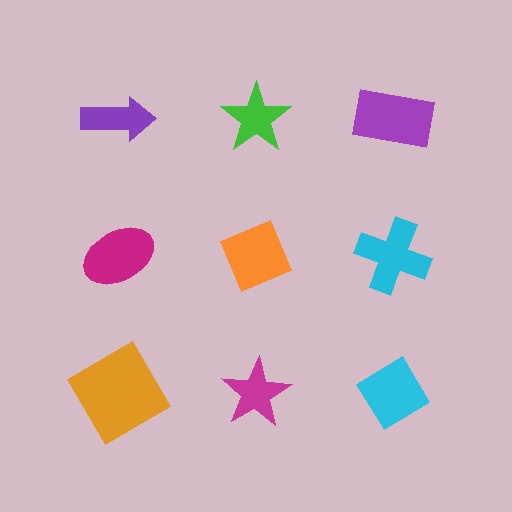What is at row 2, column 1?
A magenta ellipse.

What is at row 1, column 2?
A green star.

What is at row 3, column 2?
A magenta star.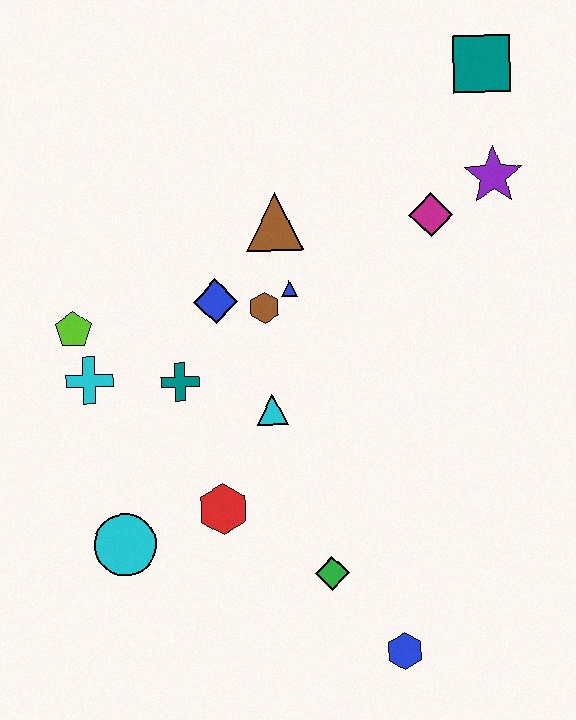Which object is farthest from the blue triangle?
The blue hexagon is farthest from the blue triangle.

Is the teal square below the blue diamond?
No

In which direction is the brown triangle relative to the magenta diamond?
The brown triangle is to the left of the magenta diamond.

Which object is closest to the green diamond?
The blue hexagon is closest to the green diamond.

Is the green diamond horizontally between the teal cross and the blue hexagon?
Yes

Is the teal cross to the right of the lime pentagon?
Yes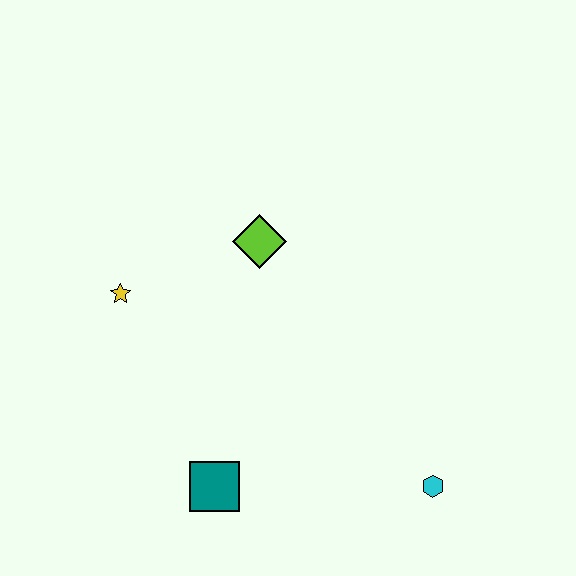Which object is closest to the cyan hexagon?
The teal square is closest to the cyan hexagon.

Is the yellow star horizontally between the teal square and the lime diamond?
No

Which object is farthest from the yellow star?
The cyan hexagon is farthest from the yellow star.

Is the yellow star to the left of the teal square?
Yes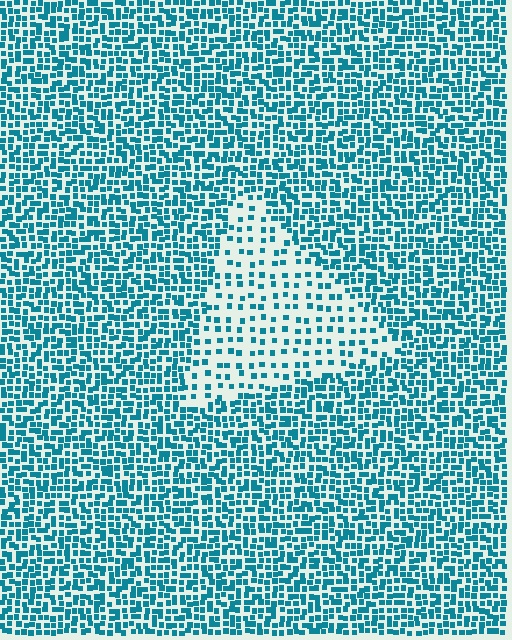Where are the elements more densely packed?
The elements are more densely packed outside the triangle boundary.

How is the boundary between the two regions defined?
The boundary is defined by a change in element density (approximately 2.5x ratio). All elements are the same color, size, and shape.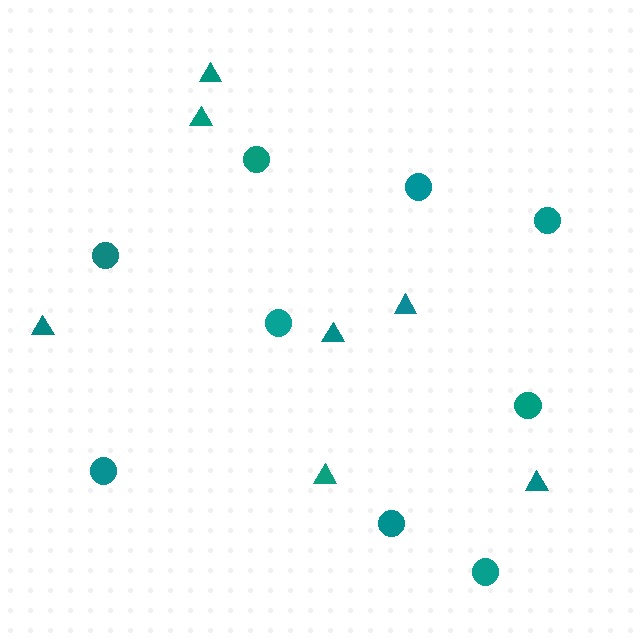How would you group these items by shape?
There are 2 groups: one group of triangles (7) and one group of circles (9).